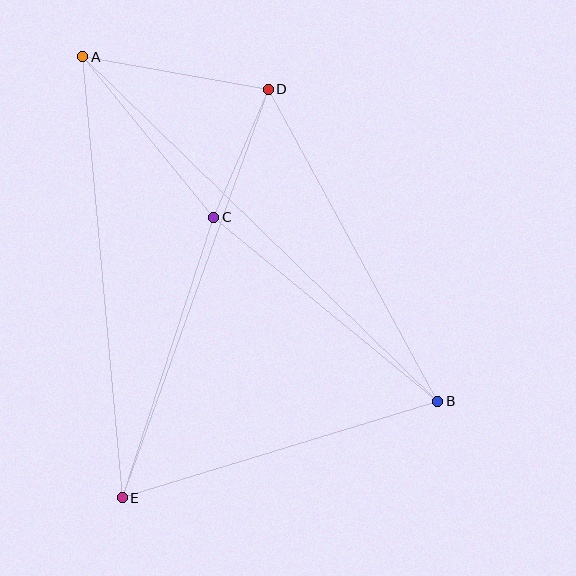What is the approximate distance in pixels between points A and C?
The distance between A and C is approximately 207 pixels.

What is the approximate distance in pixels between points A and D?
The distance between A and D is approximately 188 pixels.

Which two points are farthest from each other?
Points A and B are farthest from each other.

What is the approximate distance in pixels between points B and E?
The distance between B and E is approximately 330 pixels.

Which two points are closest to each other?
Points C and D are closest to each other.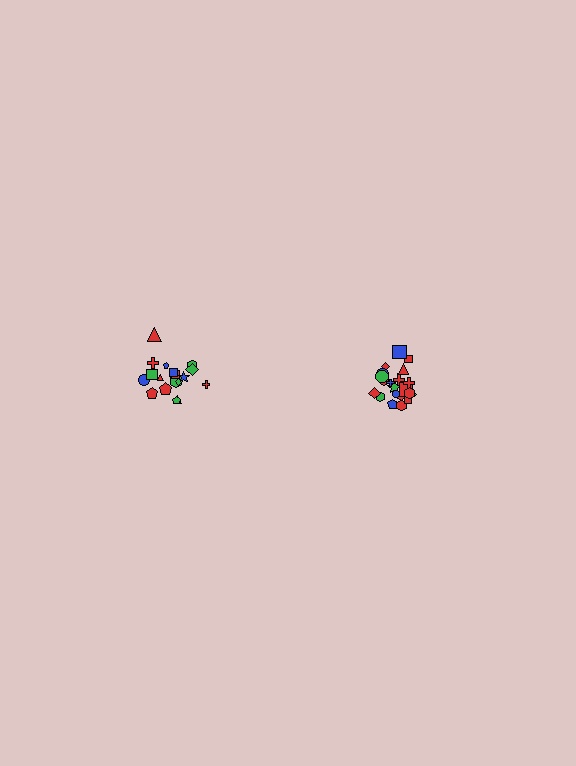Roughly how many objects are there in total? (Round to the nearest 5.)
Roughly 40 objects in total.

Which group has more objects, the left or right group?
The right group.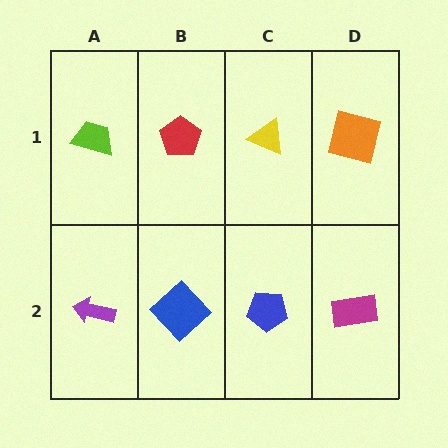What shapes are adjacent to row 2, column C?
A yellow triangle (row 1, column C), a blue diamond (row 2, column B), a magenta rectangle (row 2, column D).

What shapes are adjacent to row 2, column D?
An orange square (row 1, column D), a blue pentagon (row 2, column C).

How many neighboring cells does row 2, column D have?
2.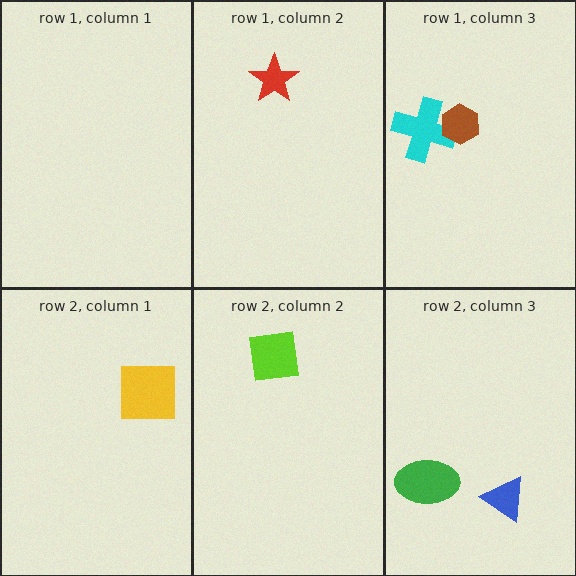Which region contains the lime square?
The row 2, column 2 region.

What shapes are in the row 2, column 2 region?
The lime square.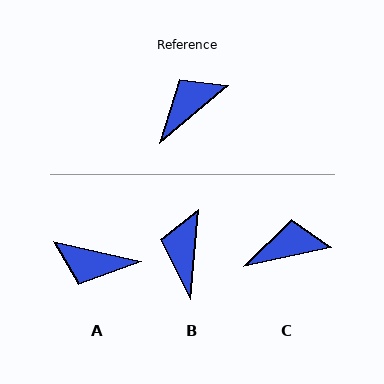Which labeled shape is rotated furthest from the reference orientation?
A, about 127 degrees away.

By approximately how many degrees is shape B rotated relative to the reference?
Approximately 45 degrees counter-clockwise.